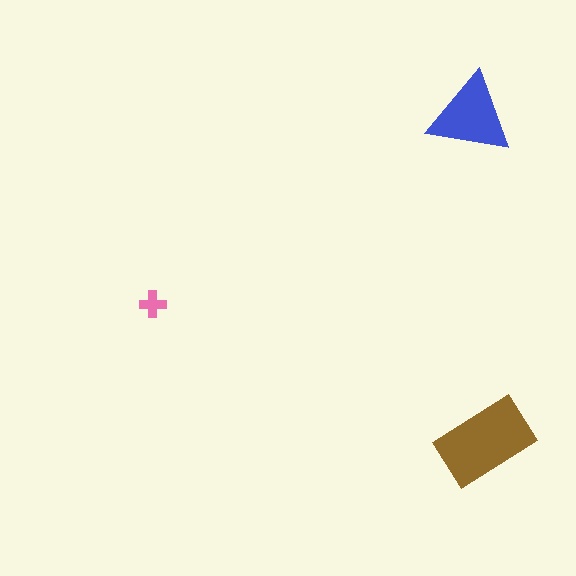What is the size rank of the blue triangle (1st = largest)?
2nd.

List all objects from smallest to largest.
The pink cross, the blue triangle, the brown rectangle.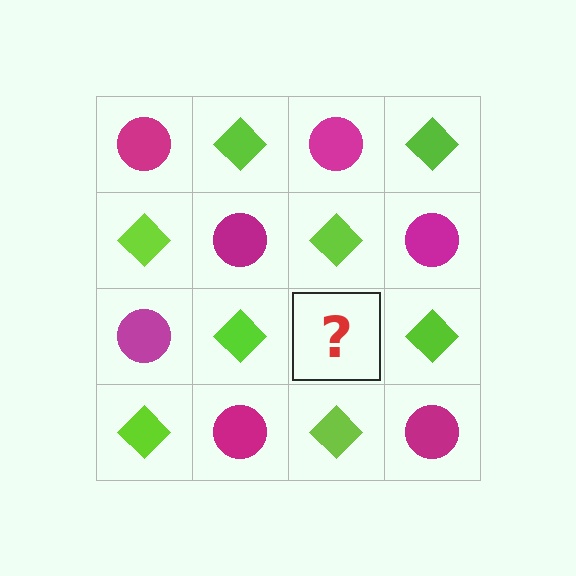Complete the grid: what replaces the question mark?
The question mark should be replaced with a magenta circle.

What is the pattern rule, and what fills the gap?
The rule is that it alternates magenta circle and lime diamond in a checkerboard pattern. The gap should be filled with a magenta circle.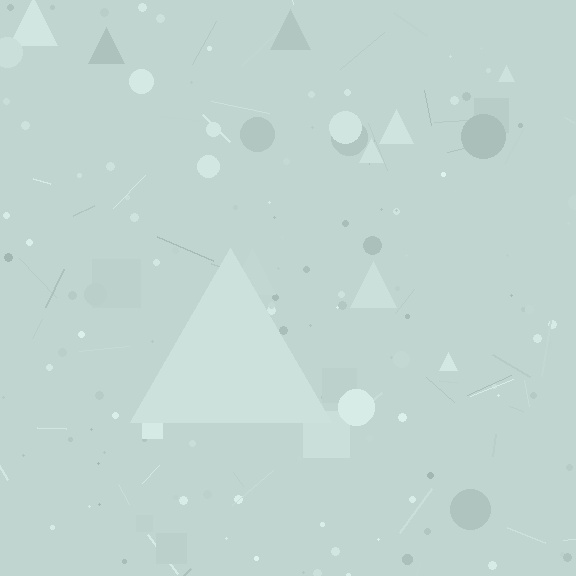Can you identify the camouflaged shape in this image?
The camouflaged shape is a triangle.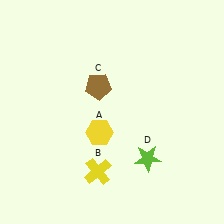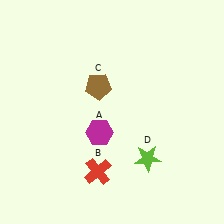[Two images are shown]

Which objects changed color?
A changed from yellow to magenta. B changed from yellow to red.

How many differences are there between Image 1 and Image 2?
There are 2 differences between the two images.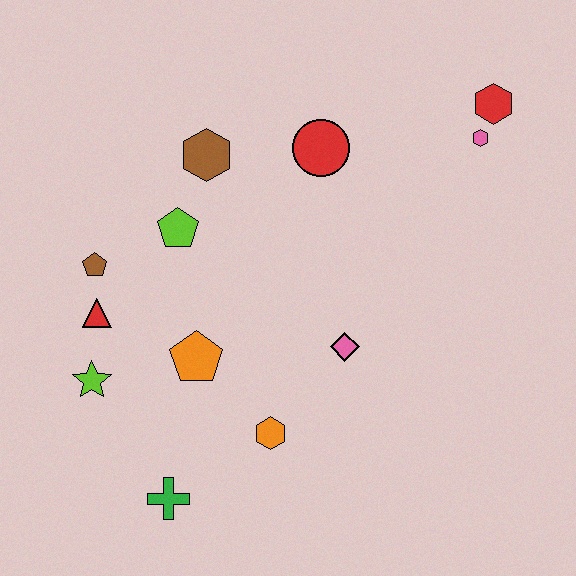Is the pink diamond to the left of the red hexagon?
Yes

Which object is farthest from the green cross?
The red hexagon is farthest from the green cross.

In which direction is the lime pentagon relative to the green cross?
The lime pentagon is above the green cross.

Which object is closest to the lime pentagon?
The brown hexagon is closest to the lime pentagon.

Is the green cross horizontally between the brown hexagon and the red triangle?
Yes